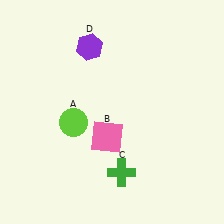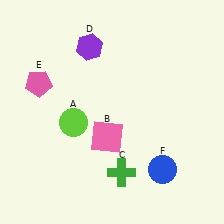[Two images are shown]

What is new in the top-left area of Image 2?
A pink pentagon (E) was added in the top-left area of Image 2.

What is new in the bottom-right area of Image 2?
A blue circle (F) was added in the bottom-right area of Image 2.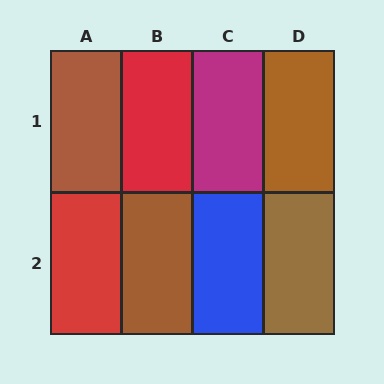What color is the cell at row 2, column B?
Brown.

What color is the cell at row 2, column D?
Brown.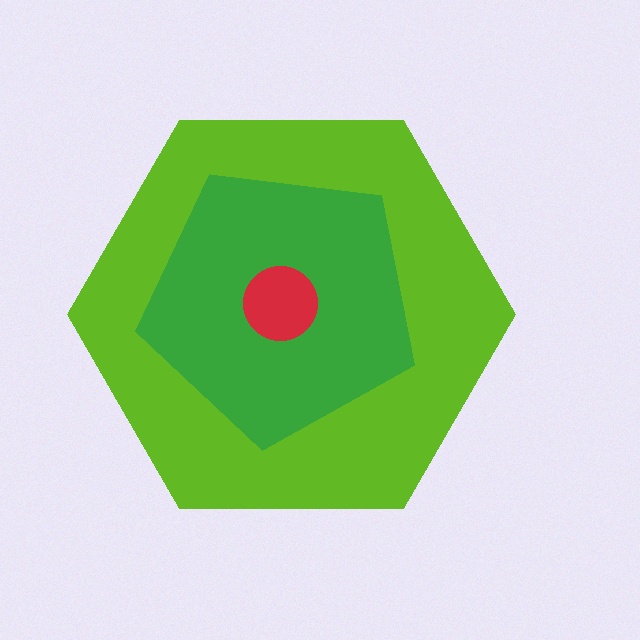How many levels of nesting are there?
3.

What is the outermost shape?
The lime hexagon.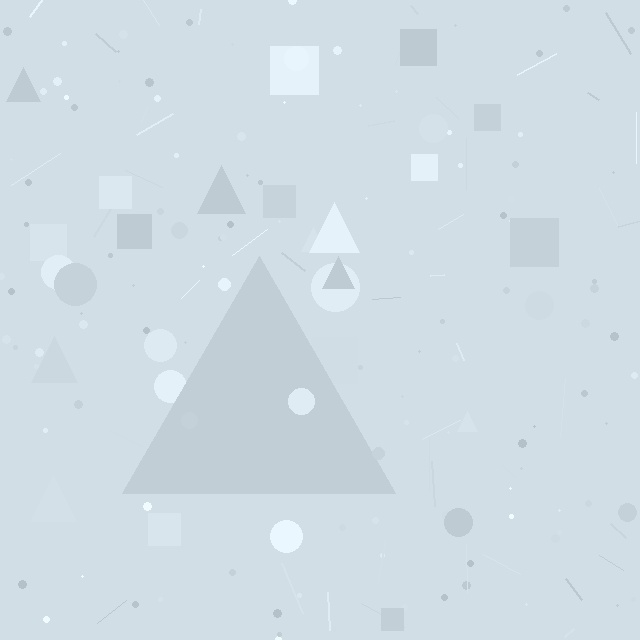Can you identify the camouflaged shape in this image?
The camouflaged shape is a triangle.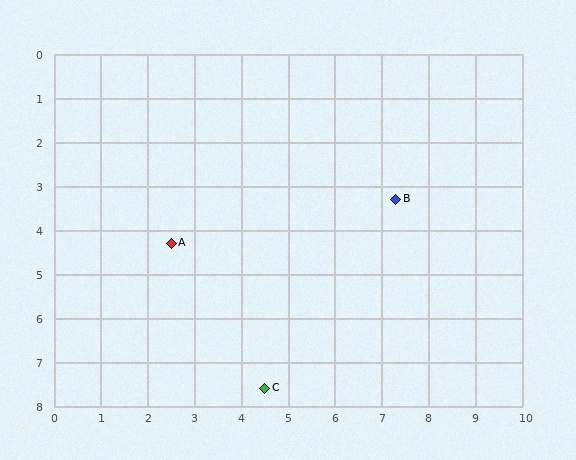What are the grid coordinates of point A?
Point A is at approximately (2.5, 4.3).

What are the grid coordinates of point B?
Point B is at approximately (7.3, 3.3).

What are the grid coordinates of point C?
Point C is at approximately (4.5, 7.6).